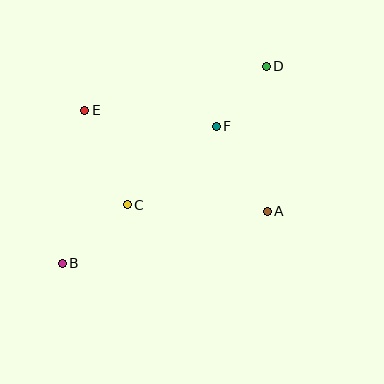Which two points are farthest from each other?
Points B and D are farthest from each other.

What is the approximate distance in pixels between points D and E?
The distance between D and E is approximately 187 pixels.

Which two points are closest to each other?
Points D and F are closest to each other.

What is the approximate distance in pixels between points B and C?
The distance between B and C is approximately 87 pixels.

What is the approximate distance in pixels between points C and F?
The distance between C and F is approximately 119 pixels.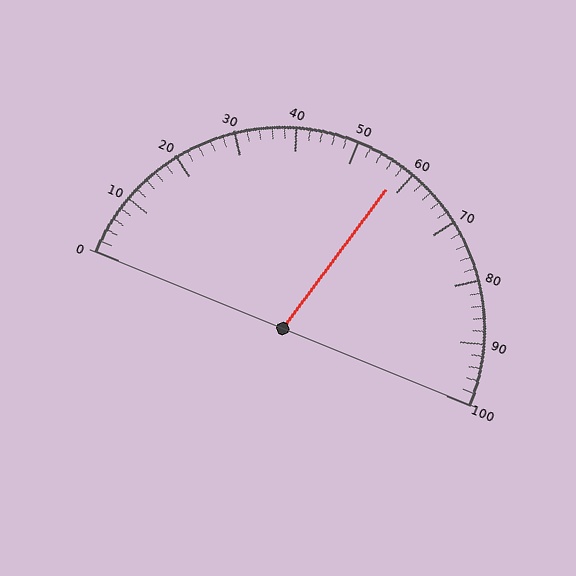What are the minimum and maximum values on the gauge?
The gauge ranges from 0 to 100.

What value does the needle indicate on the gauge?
The needle indicates approximately 58.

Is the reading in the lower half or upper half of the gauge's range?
The reading is in the upper half of the range (0 to 100).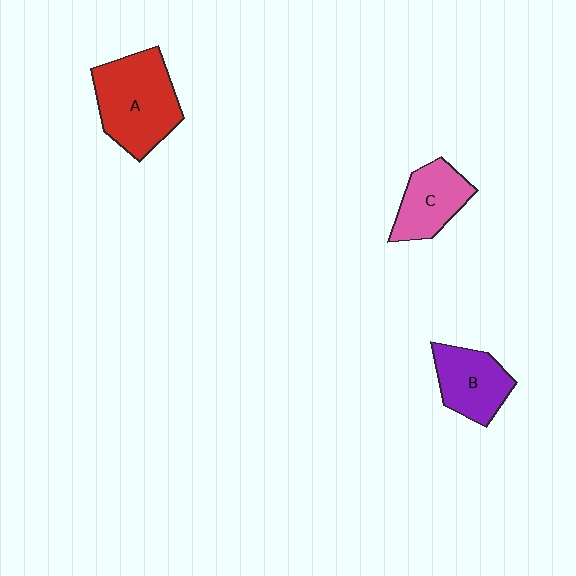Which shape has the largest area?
Shape A (red).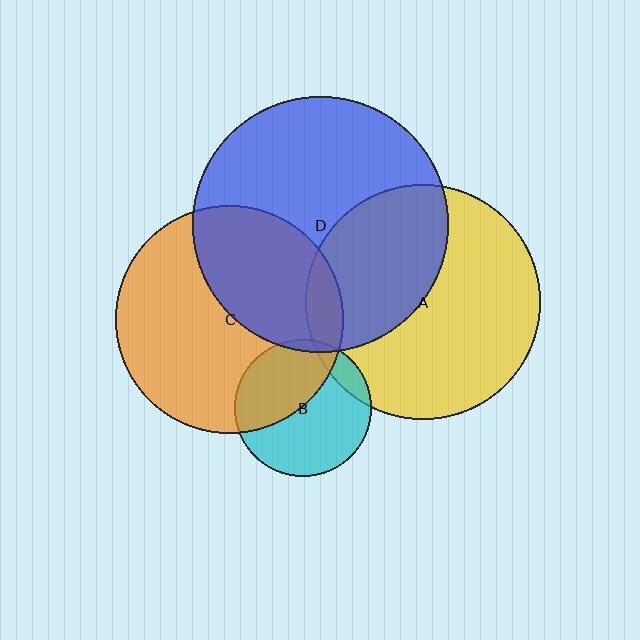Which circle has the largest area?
Circle D (blue).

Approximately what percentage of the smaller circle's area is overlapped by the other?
Approximately 40%.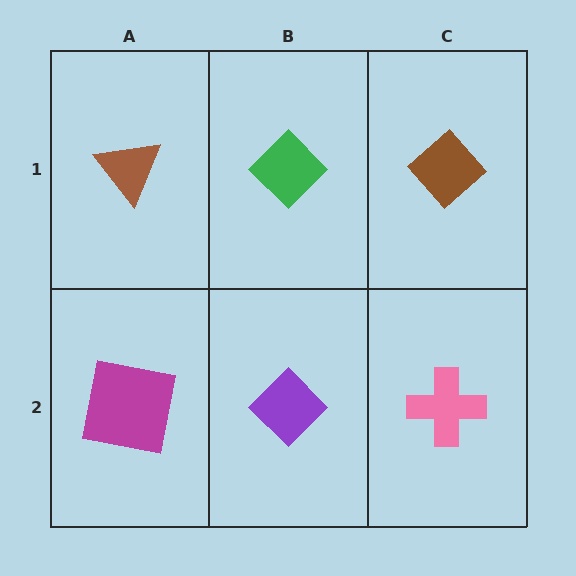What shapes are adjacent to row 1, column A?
A magenta square (row 2, column A), a green diamond (row 1, column B).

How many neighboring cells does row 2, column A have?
2.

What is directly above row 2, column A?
A brown triangle.